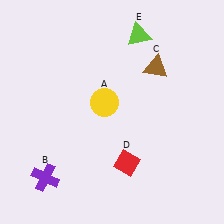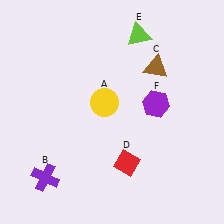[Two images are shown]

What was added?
A purple hexagon (F) was added in Image 2.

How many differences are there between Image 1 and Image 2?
There is 1 difference between the two images.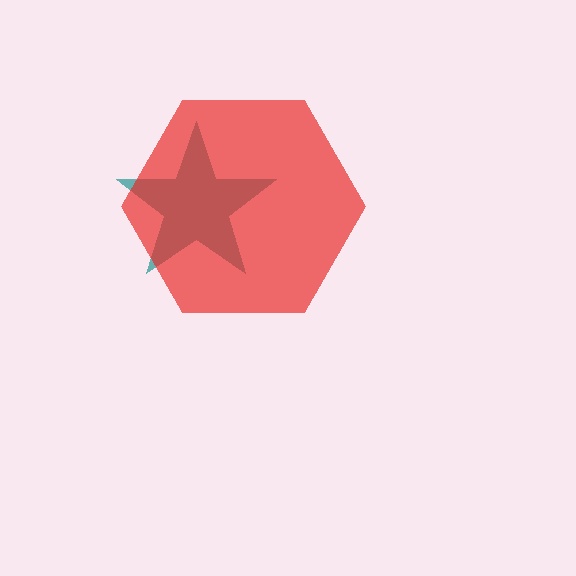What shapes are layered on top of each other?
The layered shapes are: a teal star, a red hexagon.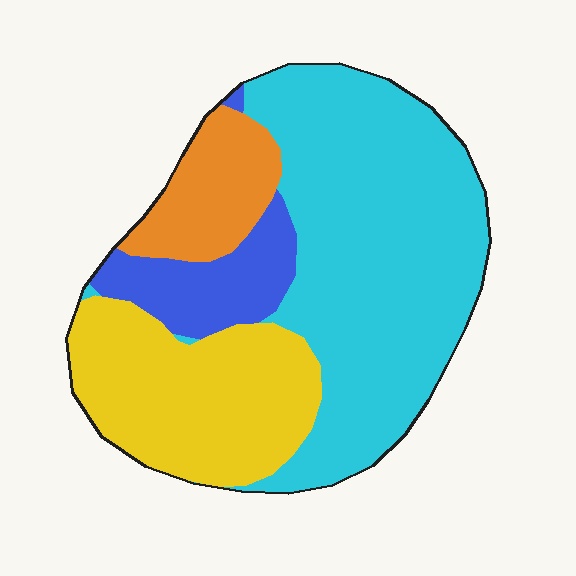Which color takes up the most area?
Cyan, at roughly 50%.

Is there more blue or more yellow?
Yellow.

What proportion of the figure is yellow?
Yellow takes up about one quarter (1/4) of the figure.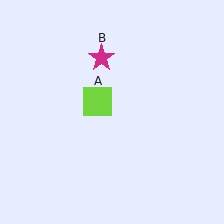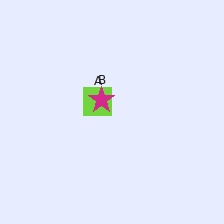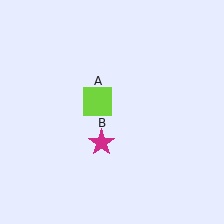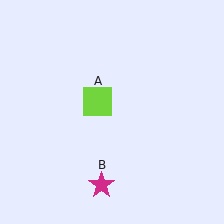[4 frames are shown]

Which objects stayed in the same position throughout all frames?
Lime square (object A) remained stationary.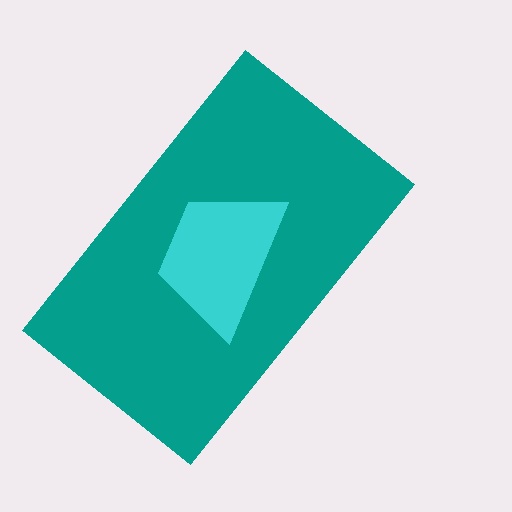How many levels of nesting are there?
2.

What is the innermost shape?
The cyan trapezoid.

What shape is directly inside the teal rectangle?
The cyan trapezoid.